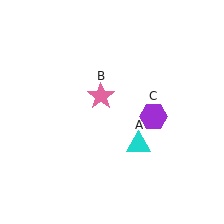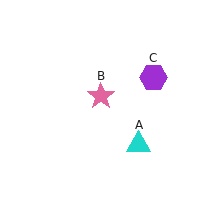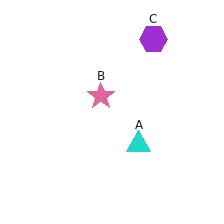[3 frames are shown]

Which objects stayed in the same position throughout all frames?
Cyan triangle (object A) and pink star (object B) remained stationary.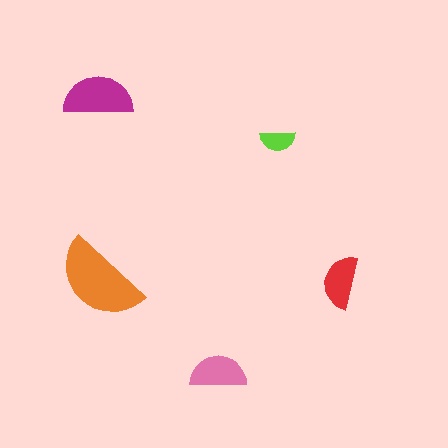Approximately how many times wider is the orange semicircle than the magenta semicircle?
About 1.5 times wider.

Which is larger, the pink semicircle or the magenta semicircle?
The magenta one.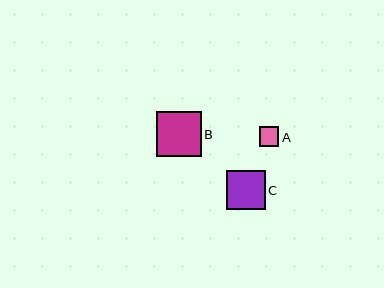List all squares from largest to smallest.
From largest to smallest: B, C, A.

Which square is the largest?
Square B is the largest with a size of approximately 45 pixels.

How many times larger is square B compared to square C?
Square B is approximately 1.2 times the size of square C.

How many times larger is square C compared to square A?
Square C is approximately 2.0 times the size of square A.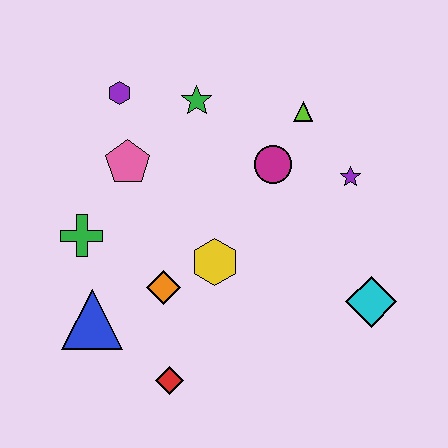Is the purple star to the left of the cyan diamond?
Yes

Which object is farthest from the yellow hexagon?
The purple hexagon is farthest from the yellow hexagon.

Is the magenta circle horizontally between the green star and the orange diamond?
No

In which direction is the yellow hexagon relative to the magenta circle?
The yellow hexagon is below the magenta circle.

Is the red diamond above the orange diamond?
No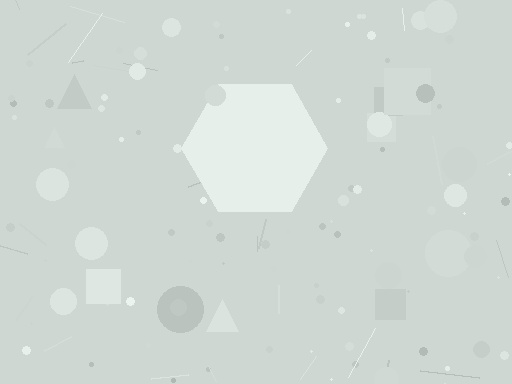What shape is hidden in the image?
A hexagon is hidden in the image.